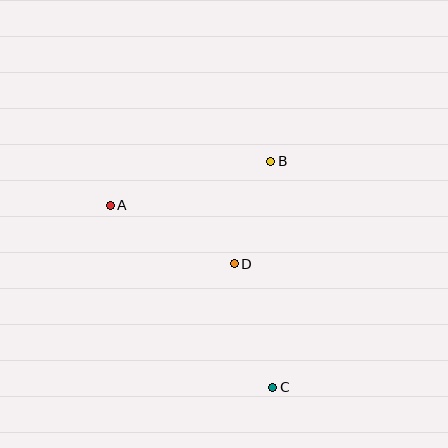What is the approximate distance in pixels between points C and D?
The distance between C and D is approximately 130 pixels.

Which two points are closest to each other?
Points B and D are closest to each other.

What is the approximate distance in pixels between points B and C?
The distance between B and C is approximately 226 pixels.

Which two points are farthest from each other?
Points A and C are farthest from each other.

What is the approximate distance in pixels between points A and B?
The distance between A and B is approximately 167 pixels.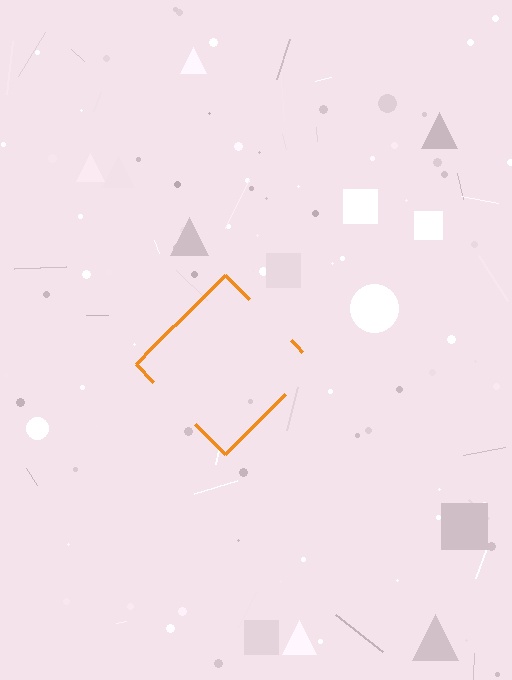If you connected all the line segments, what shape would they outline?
They would outline a diamond.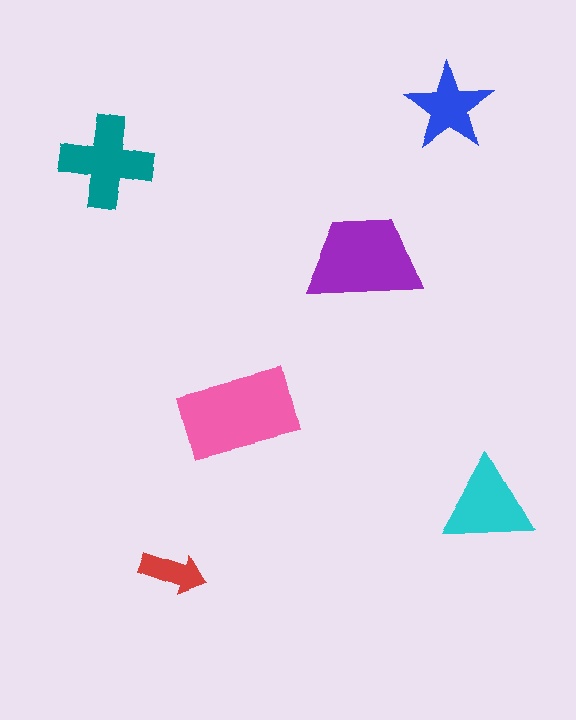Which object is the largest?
The pink rectangle.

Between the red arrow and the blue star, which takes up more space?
The blue star.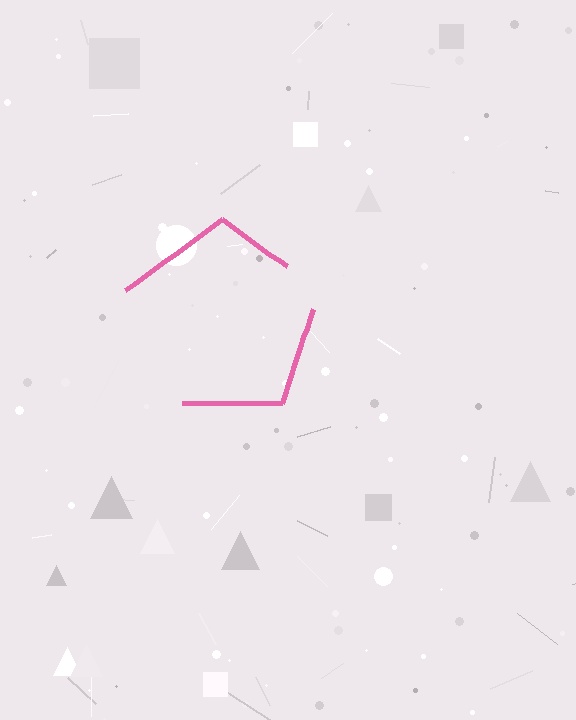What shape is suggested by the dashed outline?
The dashed outline suggests a pentagon.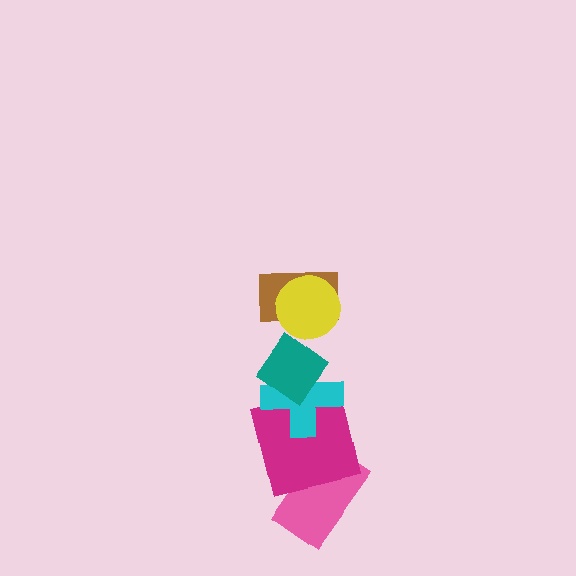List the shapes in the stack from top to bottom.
From top to bottom: the yellow circle, the brown rectangle, the teal diamond, the cyan cross, the magenta square, the pink rectangle.